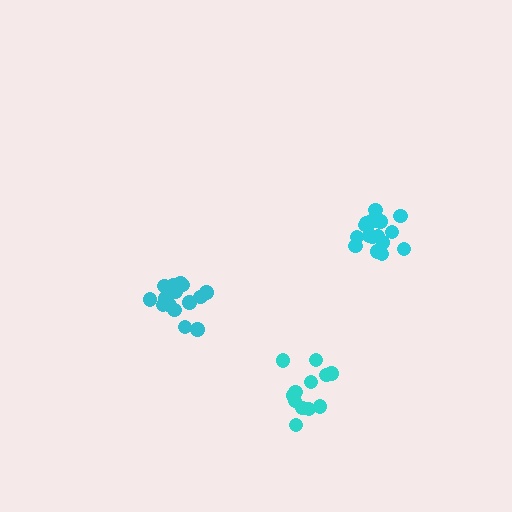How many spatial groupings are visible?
There are 3 spatial groupings.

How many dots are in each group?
Group 1: 17 dots, Group 2: 18 dots, Group 3: 12 dots (47 total).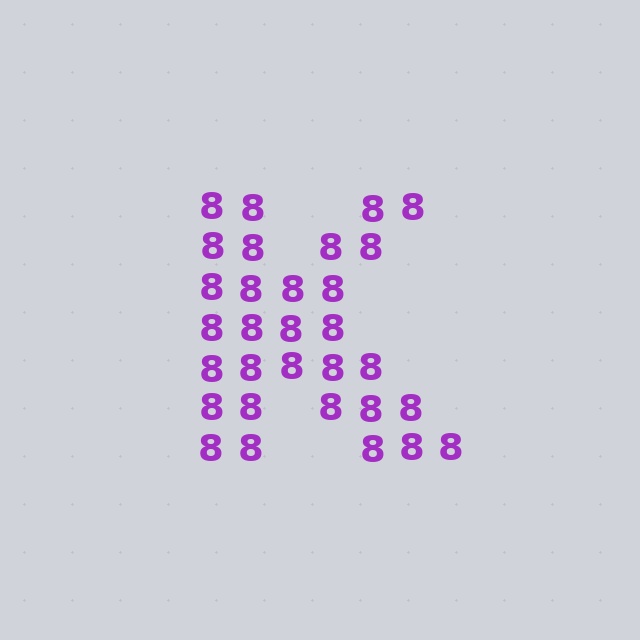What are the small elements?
The small elements are digit 8's.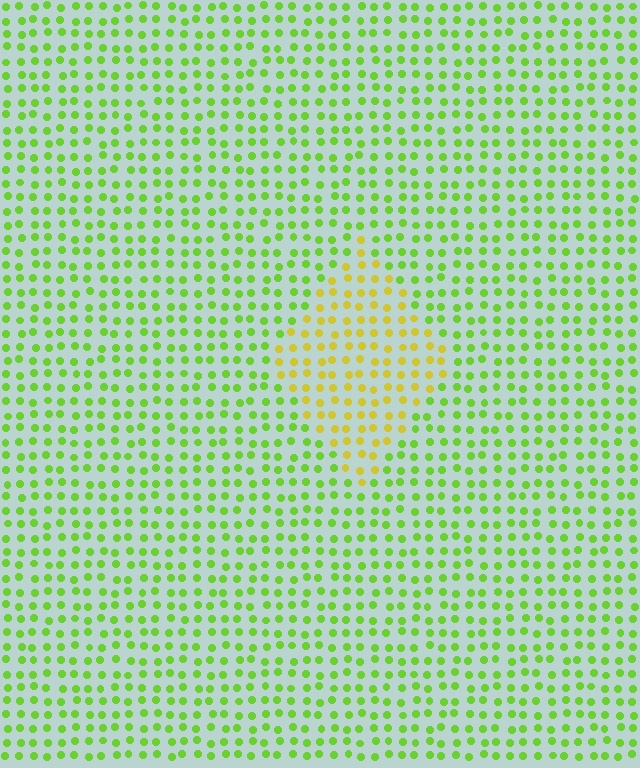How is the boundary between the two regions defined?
The boundary is defined purely by a slight shift in hue (about 42 degrees). Spacing, size, and orientation are identical on both sides.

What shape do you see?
I see a diamond.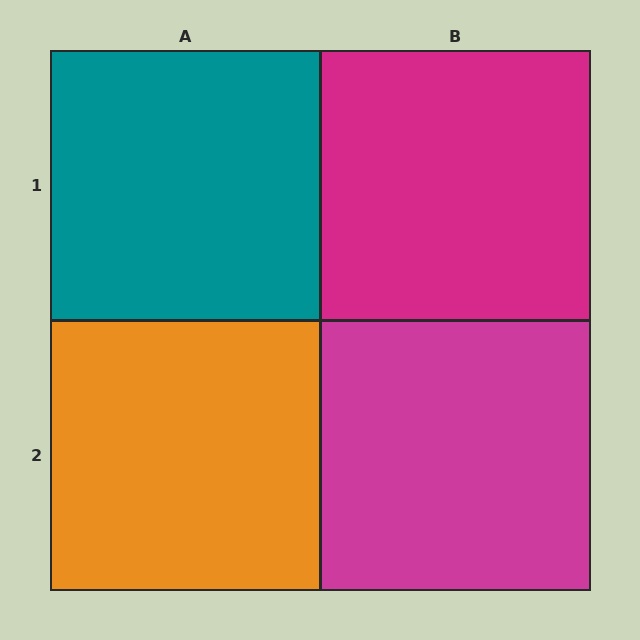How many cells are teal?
1 cell is teal.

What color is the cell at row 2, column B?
Magenta.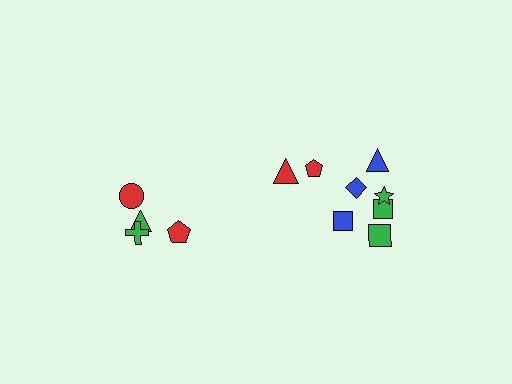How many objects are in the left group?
There are 4 objects.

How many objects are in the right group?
There are 8 objects.